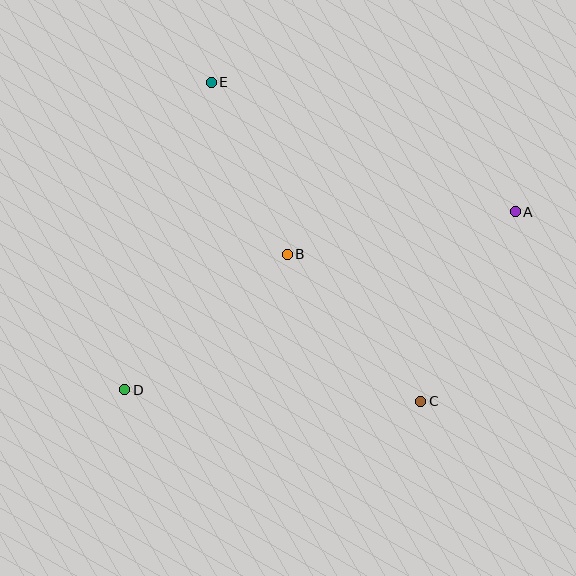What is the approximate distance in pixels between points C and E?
The distance between C and E is approximately 381 pixels.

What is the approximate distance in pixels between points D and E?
The distance between D and E is approximately 319 pixels.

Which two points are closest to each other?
Points B and E are closest to each other.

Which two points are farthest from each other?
Points A and D are farthest from each other.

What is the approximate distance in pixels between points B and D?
The distance between B and D is approximately 211 pixels.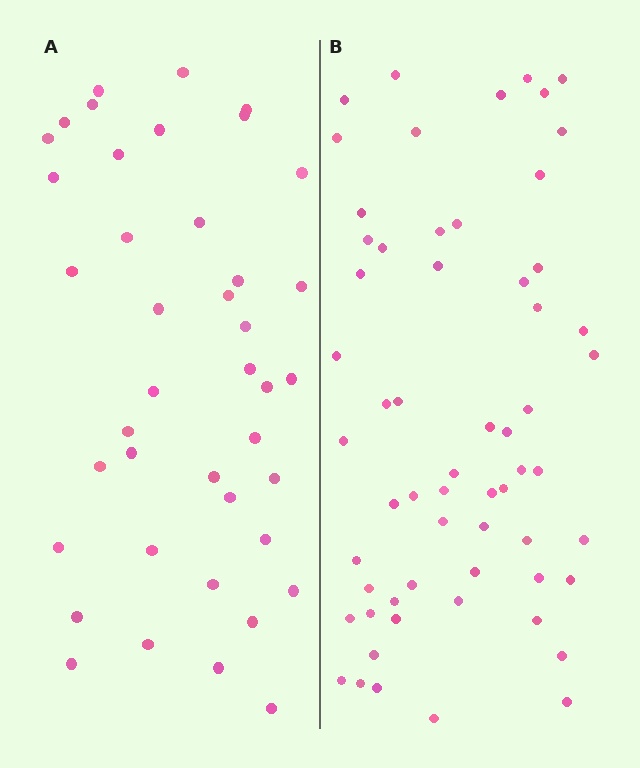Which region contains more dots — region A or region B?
Region B (the right region) has more dots.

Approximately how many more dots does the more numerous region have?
Region B has approximately 20 more dots than region A.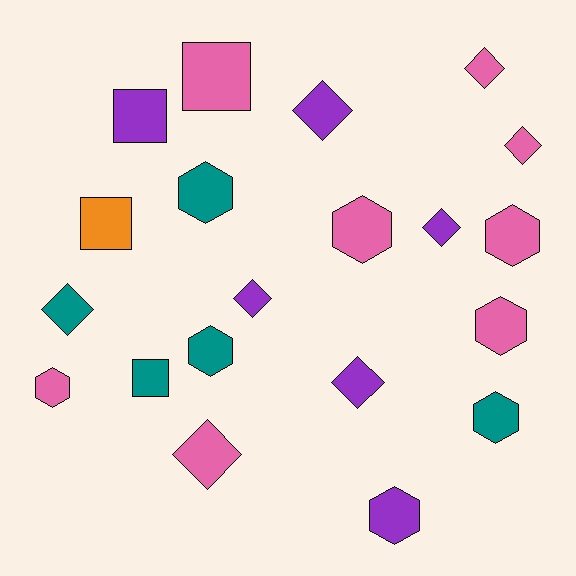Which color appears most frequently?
Pink, with 8 objects.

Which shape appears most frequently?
Diamond, with 8 objects.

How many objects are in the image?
There are 20 objects.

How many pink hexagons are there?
There are 4 pink hexagons.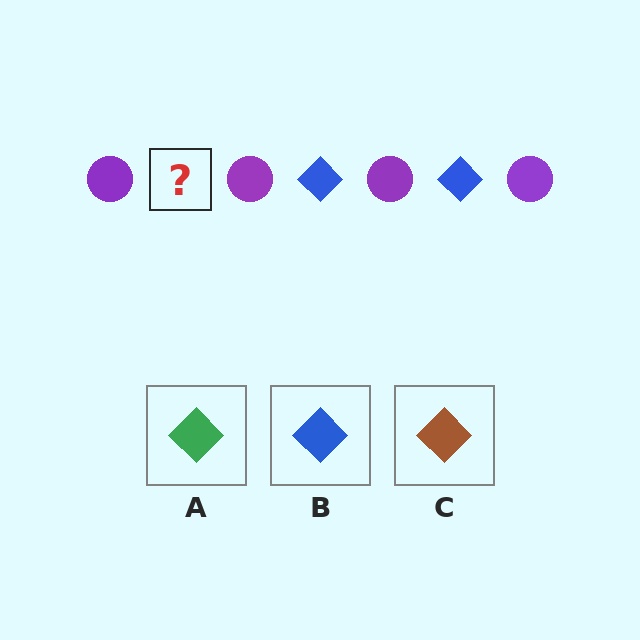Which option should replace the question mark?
Option B.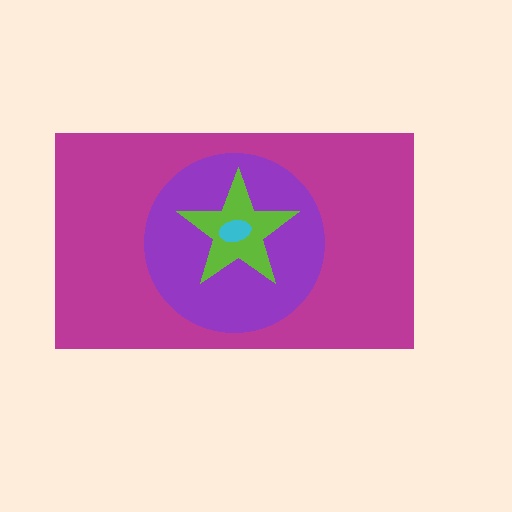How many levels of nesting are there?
4.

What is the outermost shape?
The magenta rectangle.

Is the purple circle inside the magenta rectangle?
Yes.